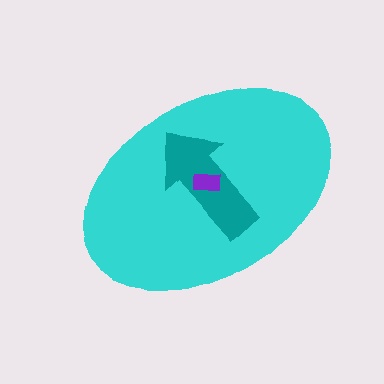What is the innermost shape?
The purple rectangle.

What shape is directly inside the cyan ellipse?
The teal arrow.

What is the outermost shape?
The cyan ellipse.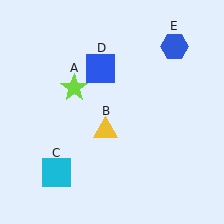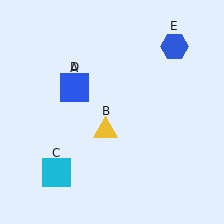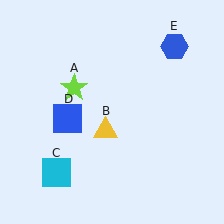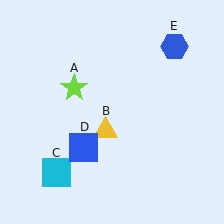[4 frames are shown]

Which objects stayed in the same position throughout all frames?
Lime star (object A) and yellow triangle (object B) and cyan square (object C) and blue hexagon (object E) remained stationary.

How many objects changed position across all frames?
1 object changed position: blue square (object D).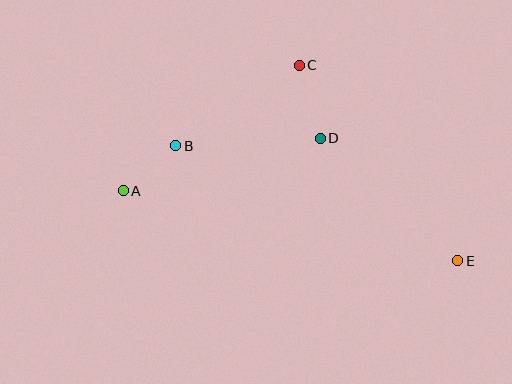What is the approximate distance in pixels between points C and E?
The distance between C and E is approximately 252 pixels.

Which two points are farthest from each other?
Points A and E are farthest from each other.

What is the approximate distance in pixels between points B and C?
The distance between B and C is approximately 148 pixels.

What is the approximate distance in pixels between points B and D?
The distance between B and D is approximately 145 pixels.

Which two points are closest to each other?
Points A and B are closest to each other.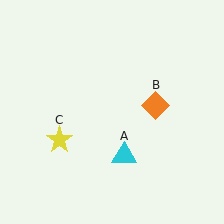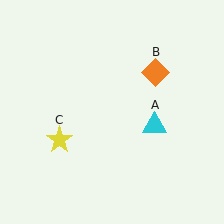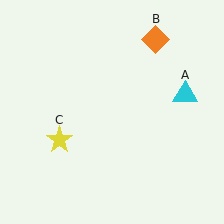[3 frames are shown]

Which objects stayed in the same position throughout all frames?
Yellow star (object C) remained stationary.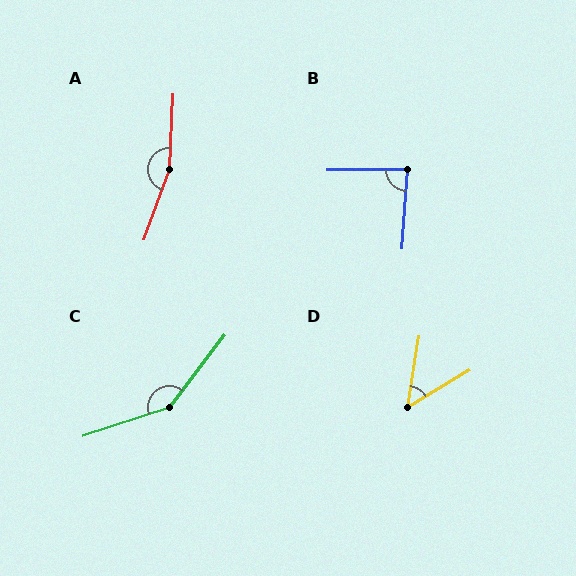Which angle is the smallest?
D, at approximately 50 degrees.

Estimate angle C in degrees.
Approximately 145 degrees.